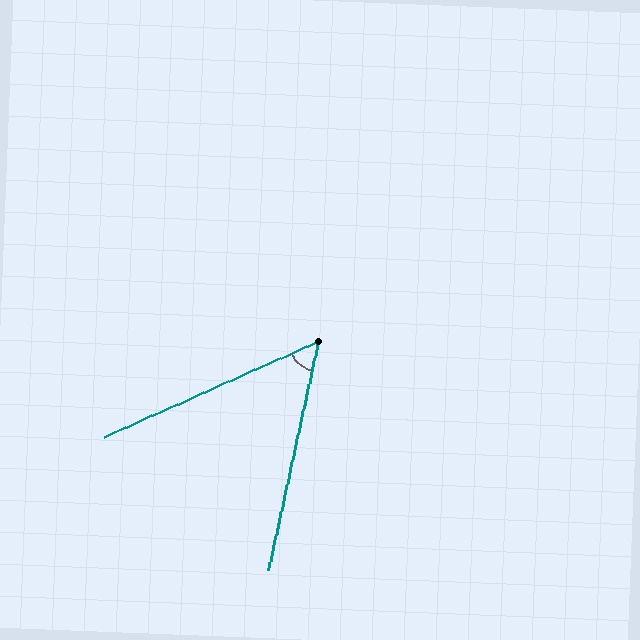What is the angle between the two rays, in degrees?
Approximately 54 degrees.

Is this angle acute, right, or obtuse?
It is acute.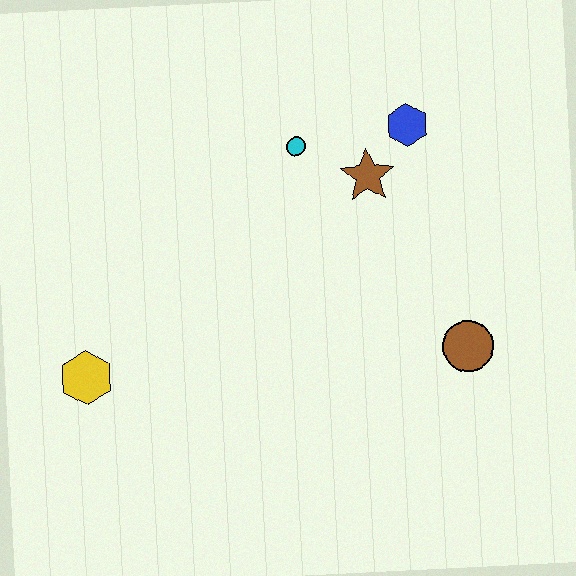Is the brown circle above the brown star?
No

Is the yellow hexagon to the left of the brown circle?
Yes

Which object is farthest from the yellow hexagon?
The blue hexagon is farthest from the yellow hexagon.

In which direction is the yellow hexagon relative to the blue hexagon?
The yellow hexagon is to the left of the blue hexagon.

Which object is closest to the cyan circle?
The brown star is closest to the cyan circle.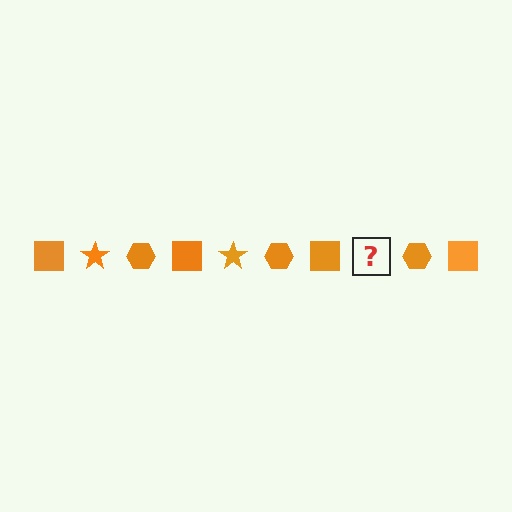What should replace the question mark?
The question mark should be replaced with an orange star.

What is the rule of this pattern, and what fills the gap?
The rule is that the pattern cycles through square, star, hexagon shapes in orange. The gap should be filled with an orange star.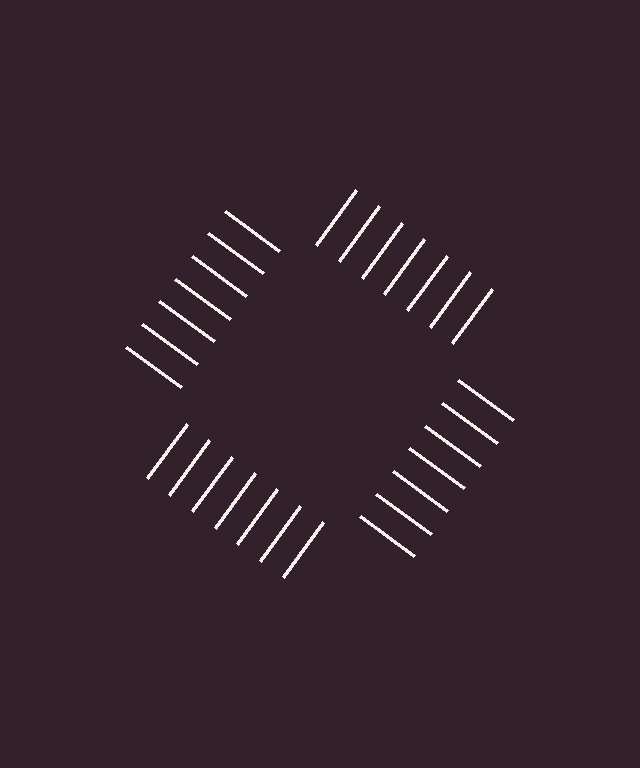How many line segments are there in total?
28 — 7 along each of the 4 edges.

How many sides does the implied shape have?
4 sides — the line-ends trace a square.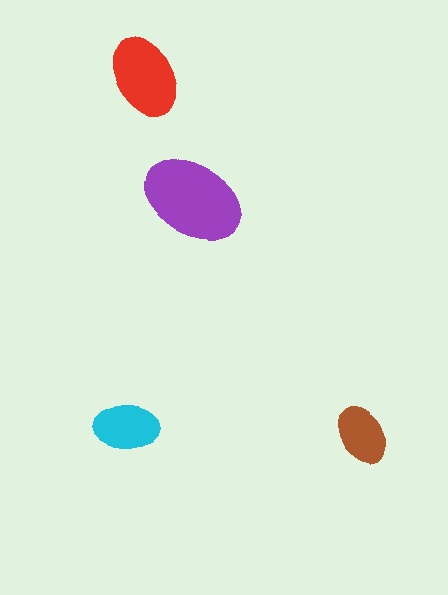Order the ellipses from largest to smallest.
the purple one, the red one, the cyan one, the brown one.